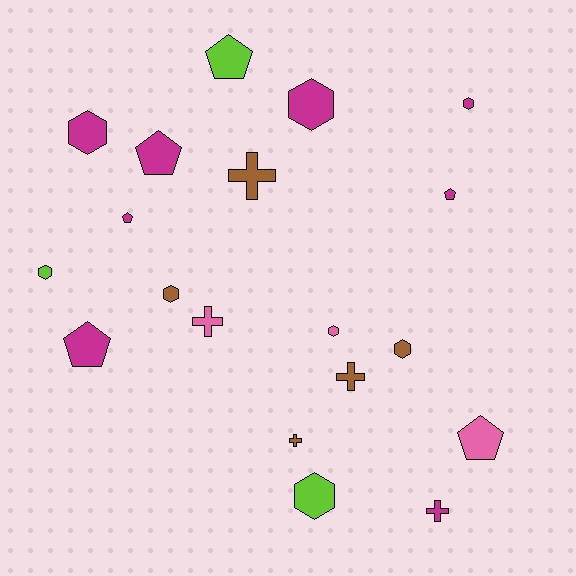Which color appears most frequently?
Magenta, with 8 objects.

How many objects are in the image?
There are 19 objects.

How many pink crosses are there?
There is 1 pink cross.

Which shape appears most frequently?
Hexagon, with 8 objects.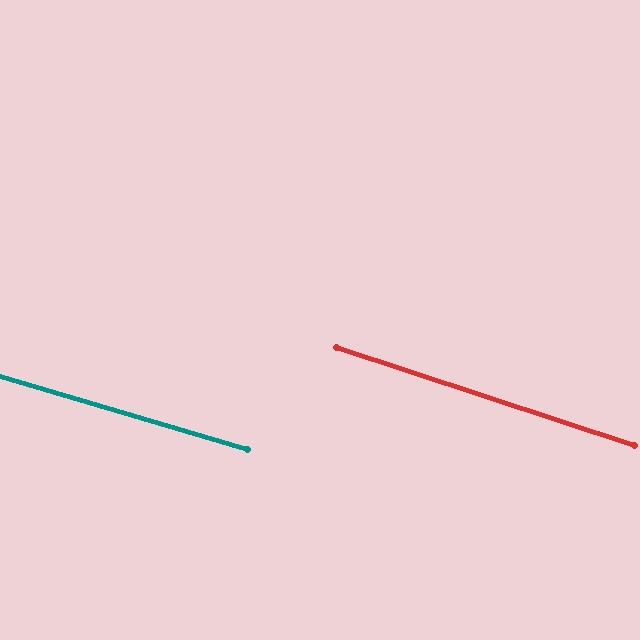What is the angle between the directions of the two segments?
Approximately 2 degrees.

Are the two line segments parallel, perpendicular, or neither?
Parallel — their directions differ by only 1.8°.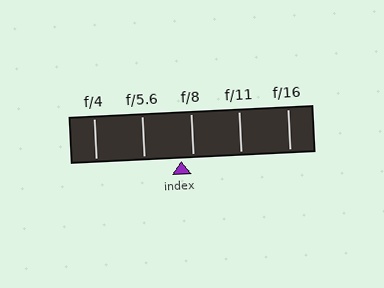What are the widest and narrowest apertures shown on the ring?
The widest aperture shown is f/4 and the narrowest is f/16.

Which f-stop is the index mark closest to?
The index mark is closest to f/8.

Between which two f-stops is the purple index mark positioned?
The index mark is between f/5.6 and f/8.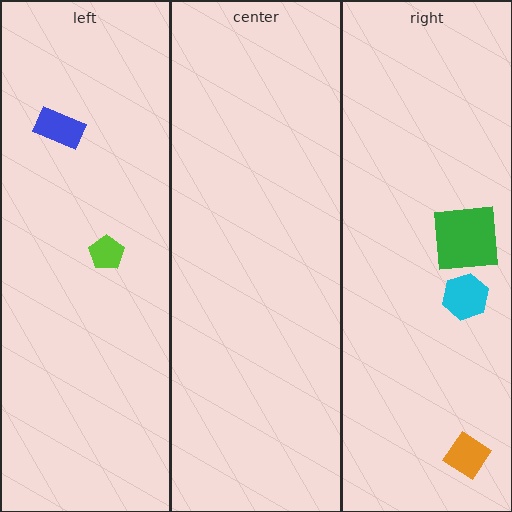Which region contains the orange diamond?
The right region.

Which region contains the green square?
The right region.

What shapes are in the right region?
The cyan hexagon, the orange diamond, the green square.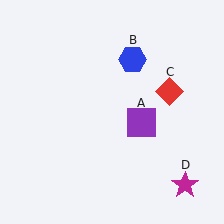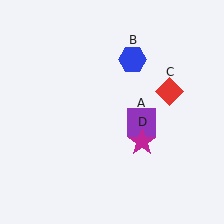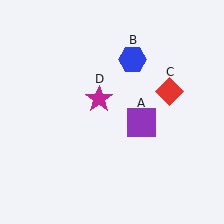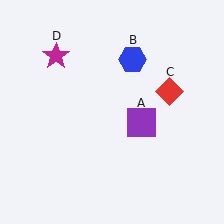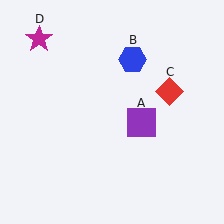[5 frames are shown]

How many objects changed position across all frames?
1 object changed position: magenta star (object D).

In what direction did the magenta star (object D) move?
The magenta star (object D) moved up and to the left.